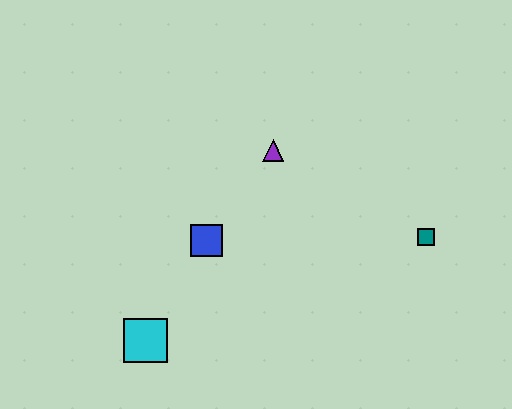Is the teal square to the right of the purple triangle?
Yes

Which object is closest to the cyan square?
The blue square is closest to the cyan square.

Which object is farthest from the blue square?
The teal square is farthest from the blue square.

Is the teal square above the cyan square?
Yes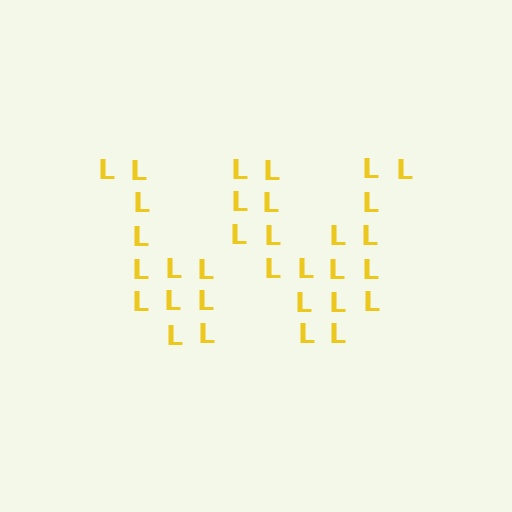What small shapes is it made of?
It is made of small letter L's.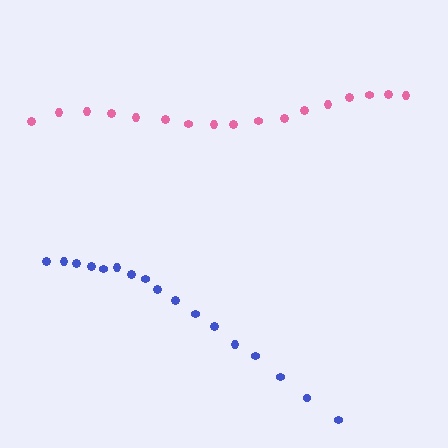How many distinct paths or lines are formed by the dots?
There are 2 distinct paths.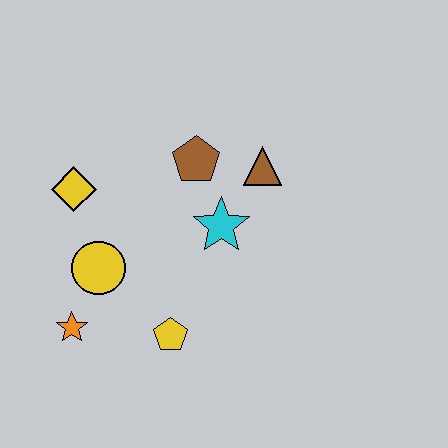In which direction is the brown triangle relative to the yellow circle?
The brown triangle is to the right of the yellow circle.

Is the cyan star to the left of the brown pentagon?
No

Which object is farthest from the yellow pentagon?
The brown triangle is farthest from the yellow pentagon.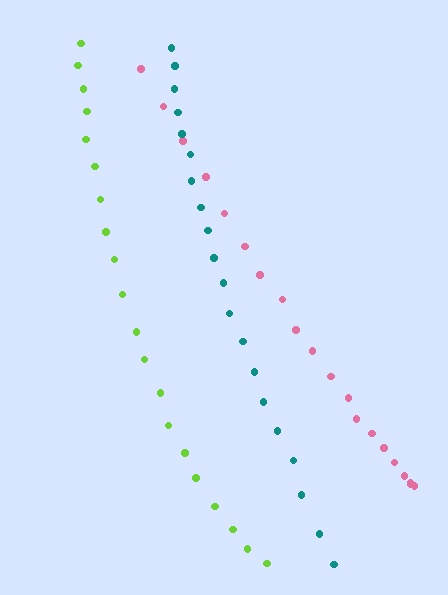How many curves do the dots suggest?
There are 3 distinct paths.